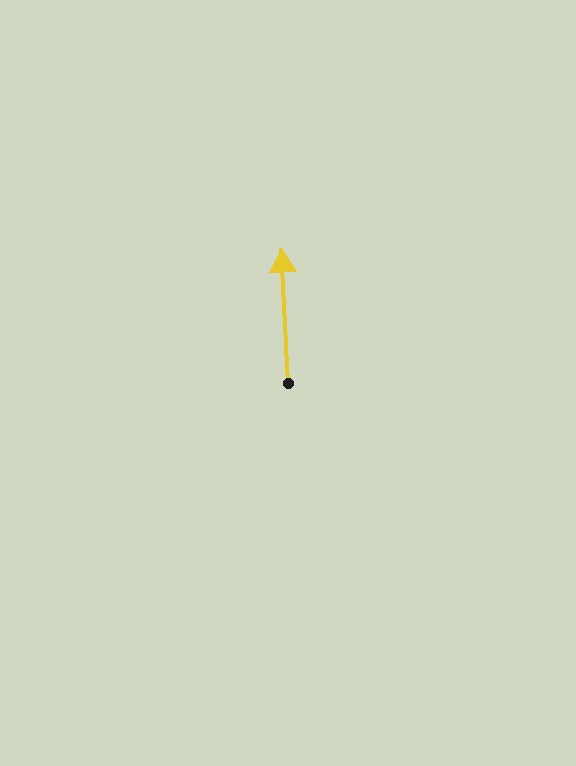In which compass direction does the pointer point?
North.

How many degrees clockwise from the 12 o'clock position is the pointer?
Approximately 357 degrees.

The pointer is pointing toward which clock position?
Roughly 12 o'clock.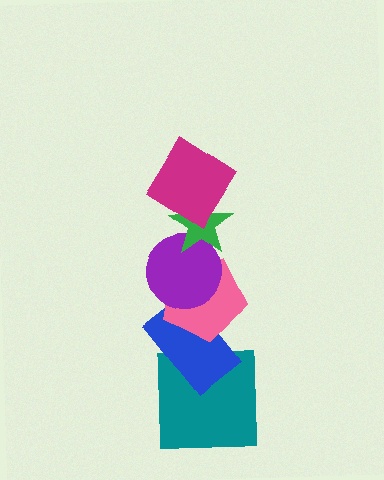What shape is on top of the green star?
The magenta diamond is on top of the green star.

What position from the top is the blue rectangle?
The blue rectangle is 5th from the top.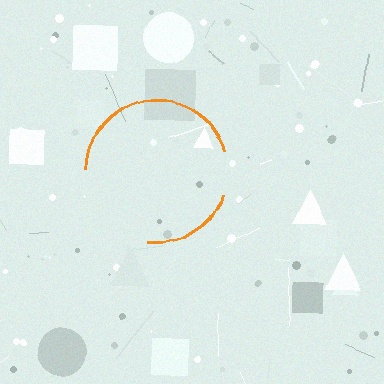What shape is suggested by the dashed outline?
The dashed outline suggests a circle.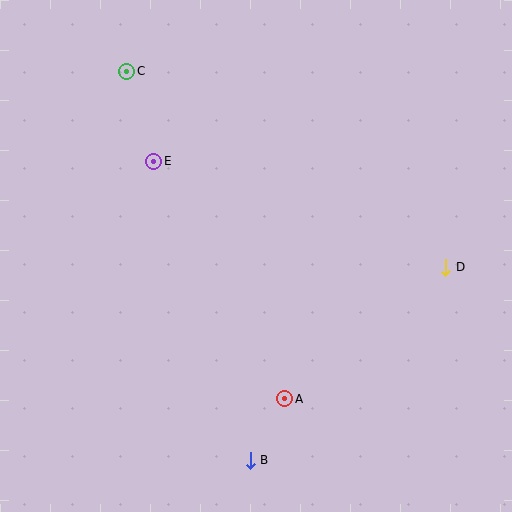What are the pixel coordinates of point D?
Point D is at (446, 267).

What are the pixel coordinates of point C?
Point C is at (127, 71).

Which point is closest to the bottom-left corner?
Point B is closest to the bottom-left corner.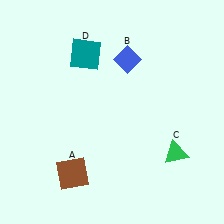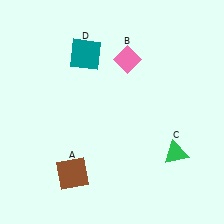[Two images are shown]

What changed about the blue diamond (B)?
In Image 1, B is blue. In Image 2, it changed to pink.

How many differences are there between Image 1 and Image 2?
There is 1 difference between the two images.